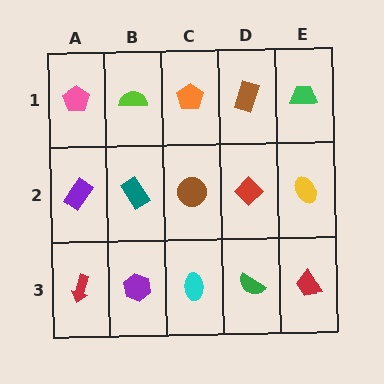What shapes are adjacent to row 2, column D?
A brown rectangle (row 1, column D), a green semicircle (row 3, column D), a brown circle (row 2, column C), a yellow ellipse (row 2, column E).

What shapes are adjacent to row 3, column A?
A purple rectangle (row 2, column A), a purple hexagon (row 3, column B).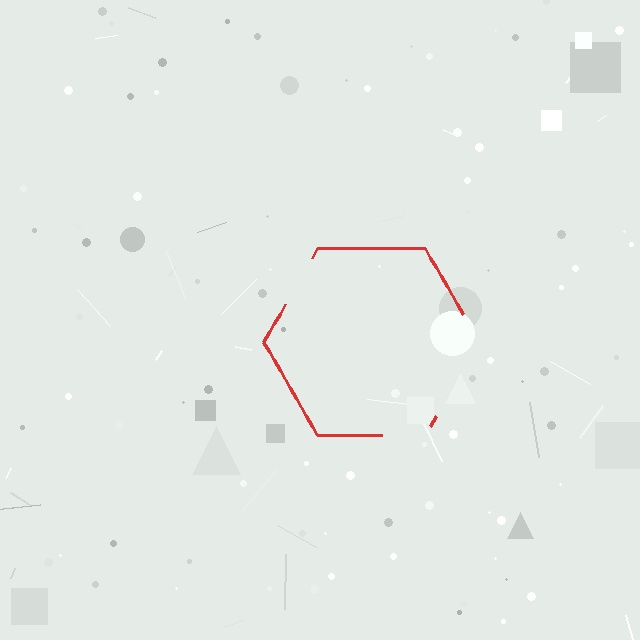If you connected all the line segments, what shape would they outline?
They would outline a hexagon.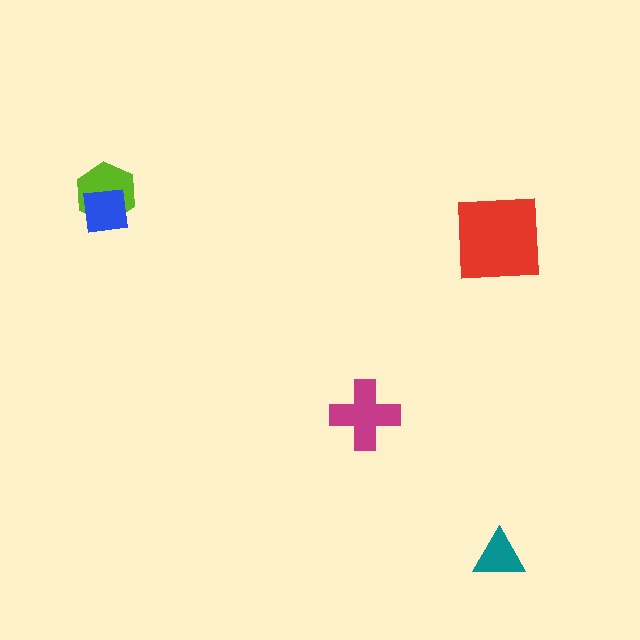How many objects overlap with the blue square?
1 object overlaps with the blue square.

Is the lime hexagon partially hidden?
Yes, it is partially covered by another shape.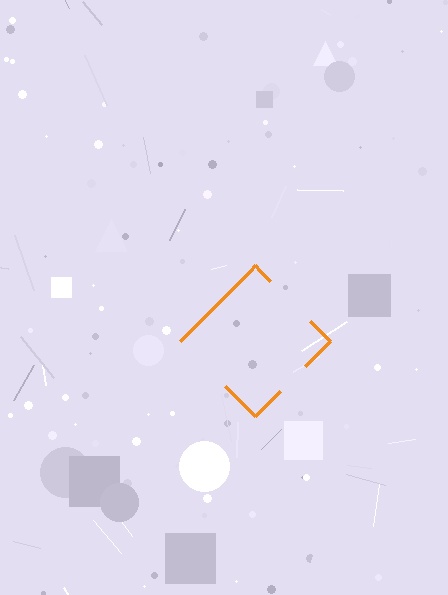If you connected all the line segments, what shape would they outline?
They would outline a diamond.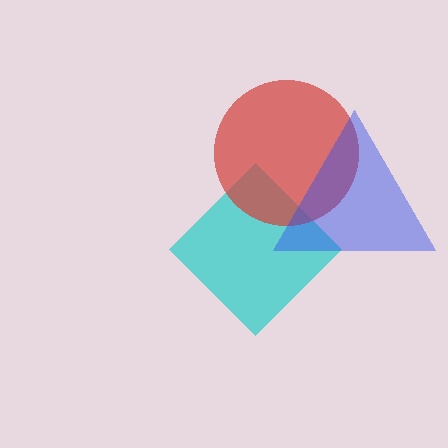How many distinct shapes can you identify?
There are 3 distinct shapes: a cyan diamond, a red circle, a blue triangle.